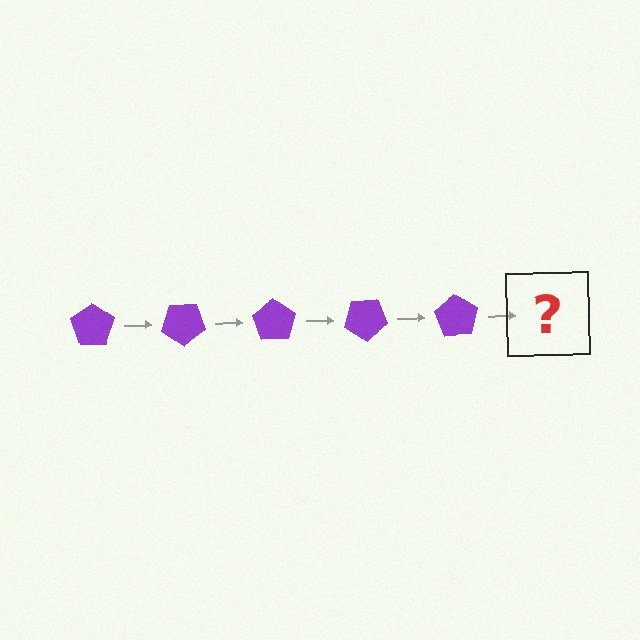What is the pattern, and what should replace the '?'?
The pattern is that the pentagon rotates 35 degrees each step. The '?' should be a purple pentagon rotated 175 degrees.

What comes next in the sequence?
The next element should be a purple pentagon rotated 175 degrees.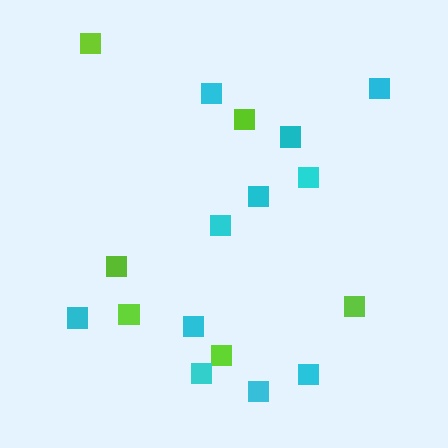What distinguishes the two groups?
There are 2 groups: one group of lime squares (6) and one group of cyan squares (11).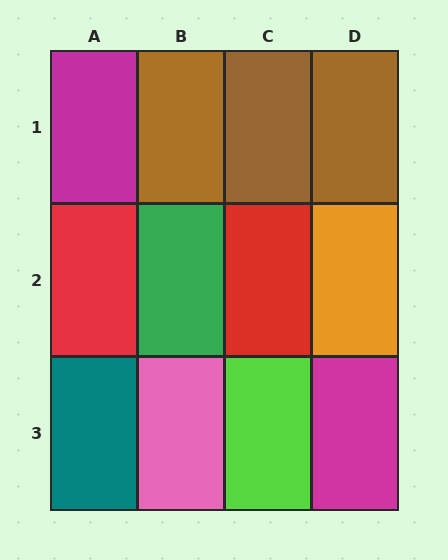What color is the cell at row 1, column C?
Brown.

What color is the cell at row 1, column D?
Brown.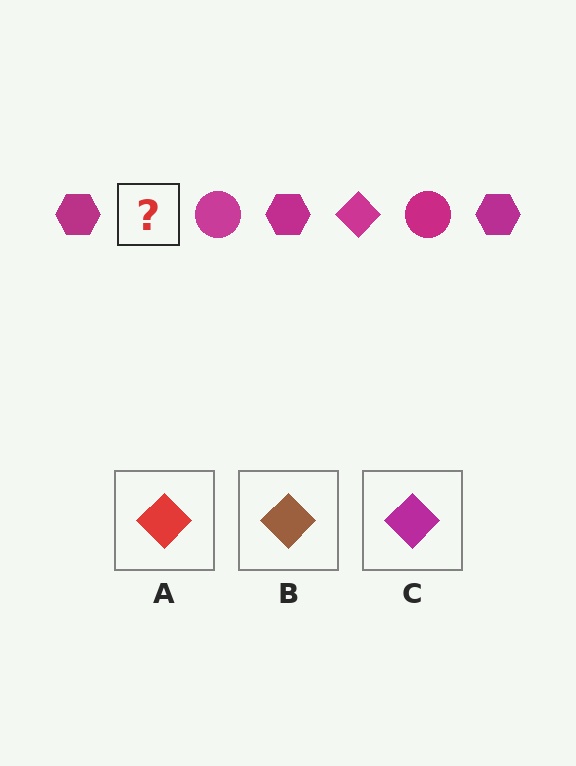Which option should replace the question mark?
Option C.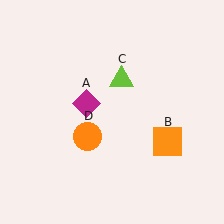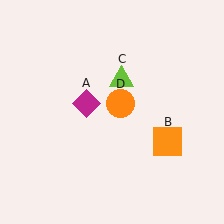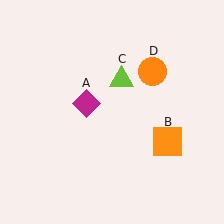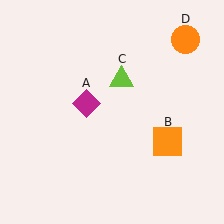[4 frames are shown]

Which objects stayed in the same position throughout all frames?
Magenta diamond (object A) and orange square (object B) and lime triangle (object C) remained stationary.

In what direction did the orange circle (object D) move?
The orange circle (object D) moved up and to the right.